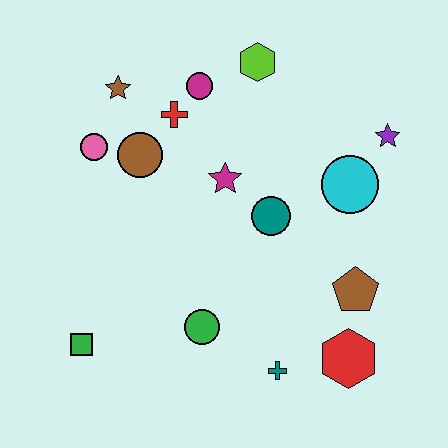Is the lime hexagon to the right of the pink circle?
Yes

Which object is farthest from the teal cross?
The brown star is farthest from the teal cross.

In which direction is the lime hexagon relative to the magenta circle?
The lime hexagon is to the right of the magenta circle.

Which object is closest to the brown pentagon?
The red hexagon is closest to the brown pentagon.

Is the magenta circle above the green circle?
Yes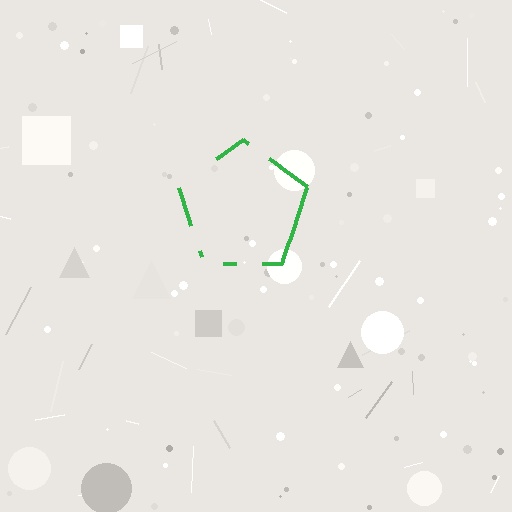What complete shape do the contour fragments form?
The contour fragments form a pentagon.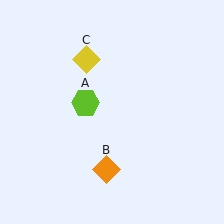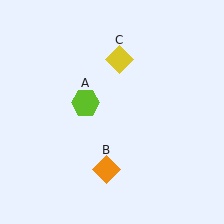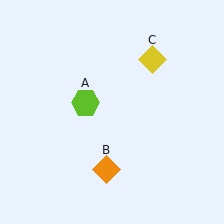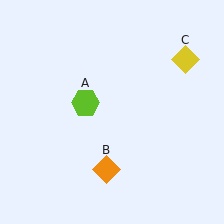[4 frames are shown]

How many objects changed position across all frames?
1 object changed position: yellow diamond (object C).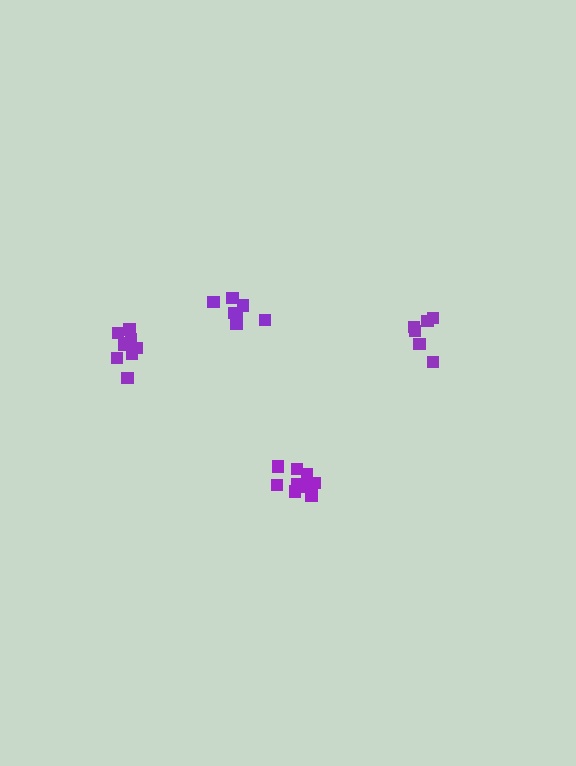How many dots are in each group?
Group 1: 10 dots, Group 2: 6 dots, Group 3: 8 dots, Group 4: 9 dots (33 total).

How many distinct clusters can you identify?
There are 4 distinct clusters.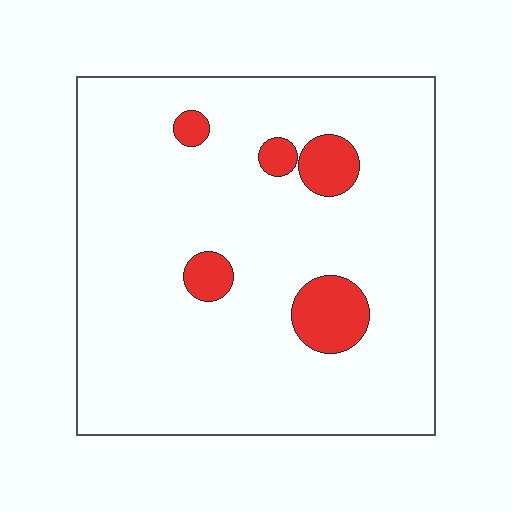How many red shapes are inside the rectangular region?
5.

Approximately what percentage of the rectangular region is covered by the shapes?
Approximately 10%.